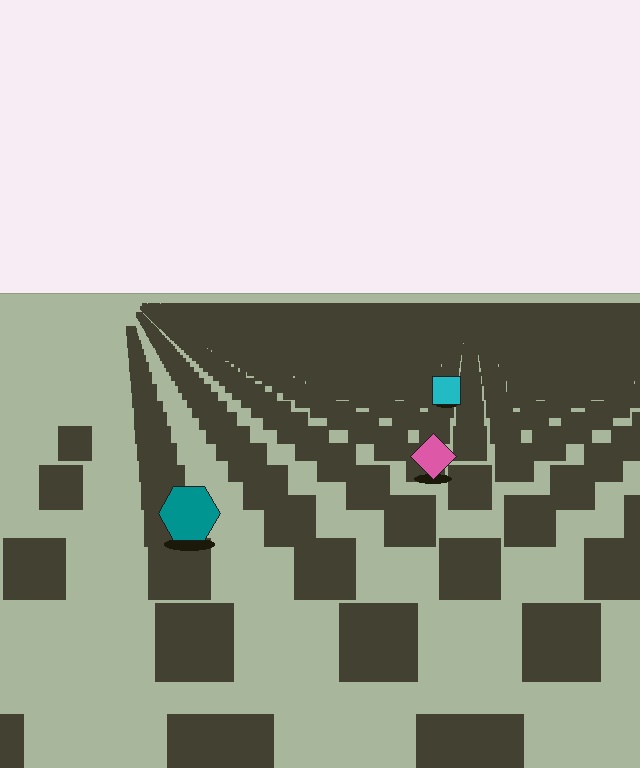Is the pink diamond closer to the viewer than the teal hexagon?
No. The teal hexagon is closer — you can tell from the texture gradient: the ground texture is coarser near it.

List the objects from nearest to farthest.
From nearest to farthest: the teal hexagon, the pink diamond, the cyan square.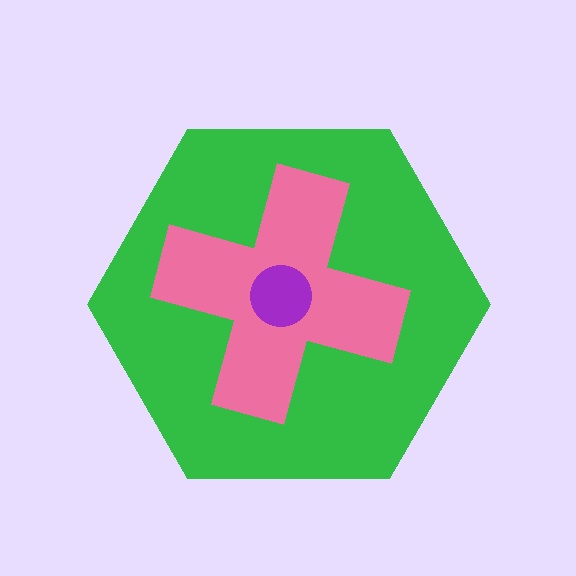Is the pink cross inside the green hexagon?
Yes.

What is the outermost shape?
The green hexagon.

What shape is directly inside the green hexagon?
The pink cross.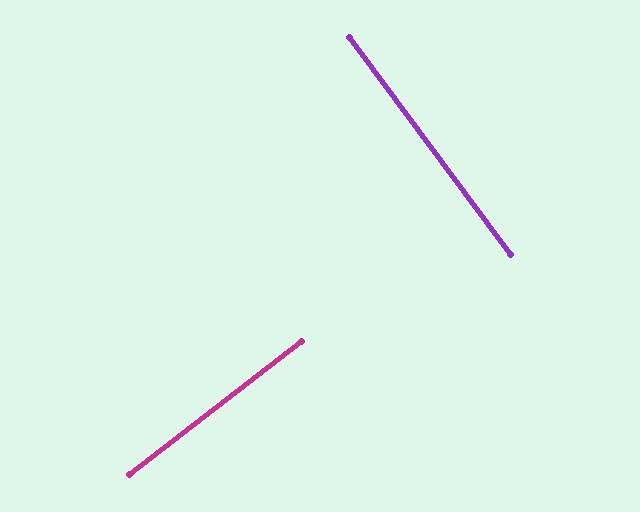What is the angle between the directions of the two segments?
Approximately 89 degrees.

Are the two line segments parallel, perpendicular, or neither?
Perpendicular — they meet at approximately 89°.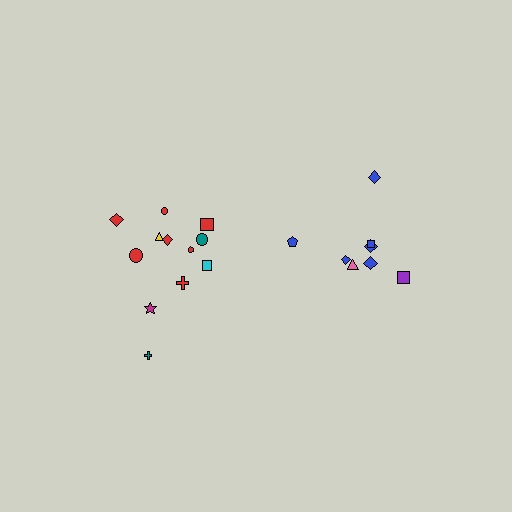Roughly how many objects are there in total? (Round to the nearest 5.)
Roughly 20 objects in total.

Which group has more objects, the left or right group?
The left group.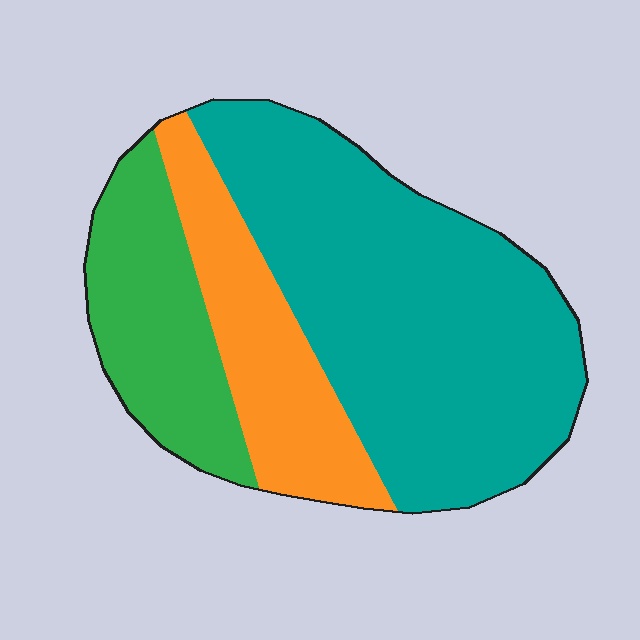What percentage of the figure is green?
Green covers 21% of the figure.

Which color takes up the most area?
Teal, at roughly 55%.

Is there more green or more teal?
Teal.